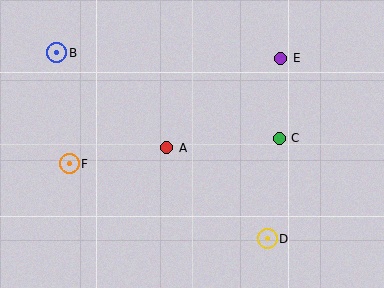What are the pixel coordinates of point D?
Point D is at (267, 239).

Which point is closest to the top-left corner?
Point B is closest to the top-left corner.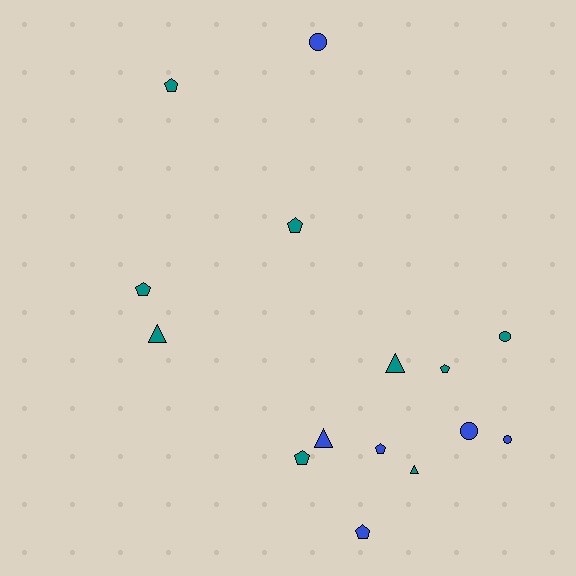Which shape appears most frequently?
Pentagon, with 7 objects.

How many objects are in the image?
There are 15 objects.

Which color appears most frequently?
Teal, with 9 objects.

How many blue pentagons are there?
There are 2 blue pentagons.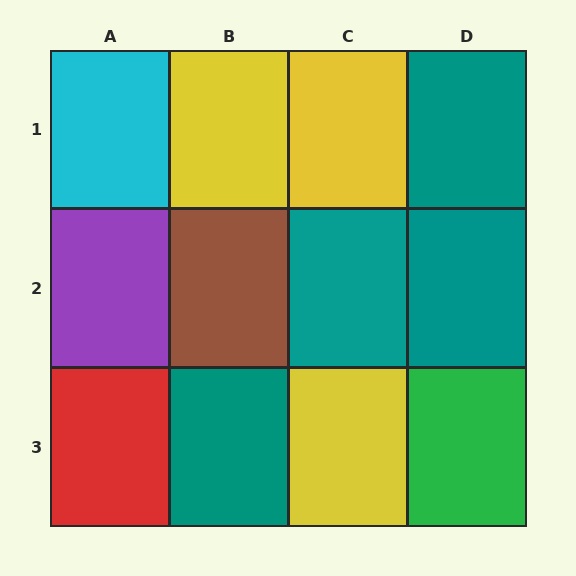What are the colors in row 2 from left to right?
Purple, brown, teal, teal.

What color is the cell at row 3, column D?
Green.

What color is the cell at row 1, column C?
Yellow.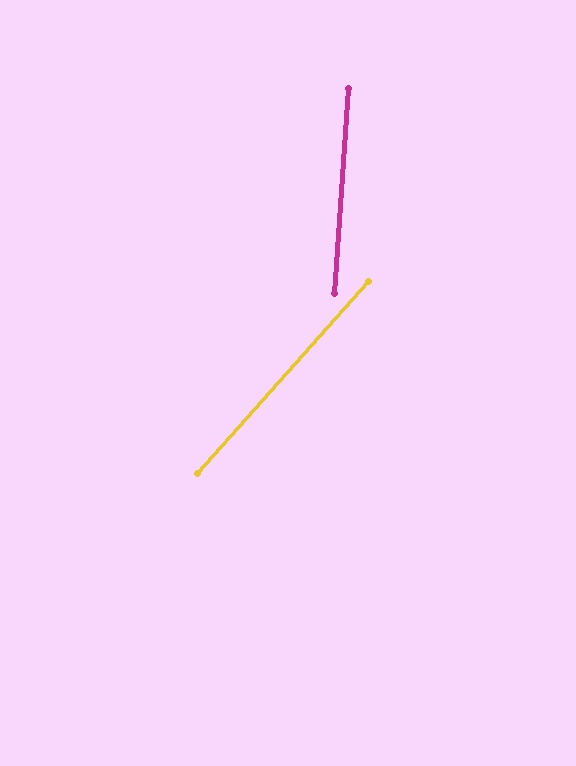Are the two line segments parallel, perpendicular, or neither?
Neither parallel nor perpendicular — they differ by about 38°.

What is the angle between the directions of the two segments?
Approximately 38 degrees.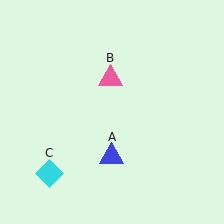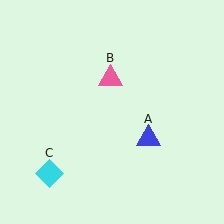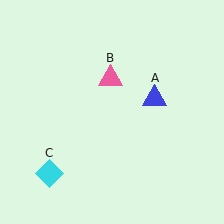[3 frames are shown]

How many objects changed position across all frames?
1 object changed position: blue triangle (object A).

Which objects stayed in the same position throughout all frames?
Pink triangle (object B) and cyan diamond (object C) remained stationary.